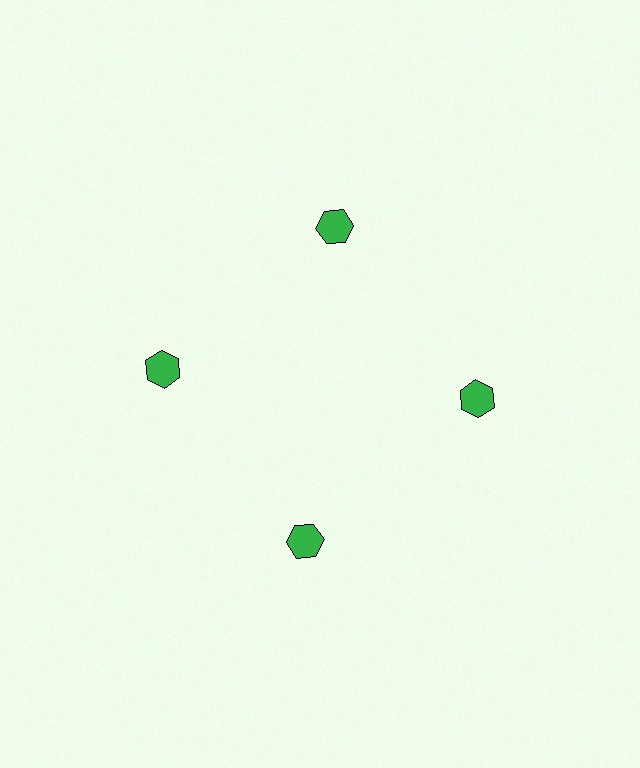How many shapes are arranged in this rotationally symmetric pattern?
There are 4 shapes, arranged in 4 groups of 1.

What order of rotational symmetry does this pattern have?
This pattern has 4-fold rotational symmetry.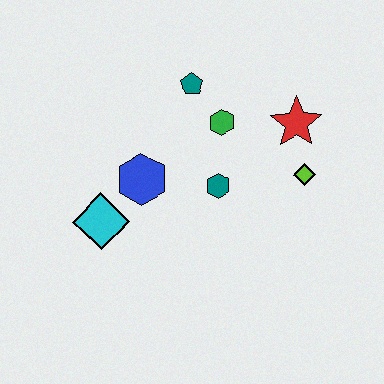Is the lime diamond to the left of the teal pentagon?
No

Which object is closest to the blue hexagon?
The cyan diamond is closest to the blue hexagon.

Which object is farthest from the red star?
The cyan diamond is farthest from the red star.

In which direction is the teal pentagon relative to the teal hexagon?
The teal pentagon is above the teal hexagon.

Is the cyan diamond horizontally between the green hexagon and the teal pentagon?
No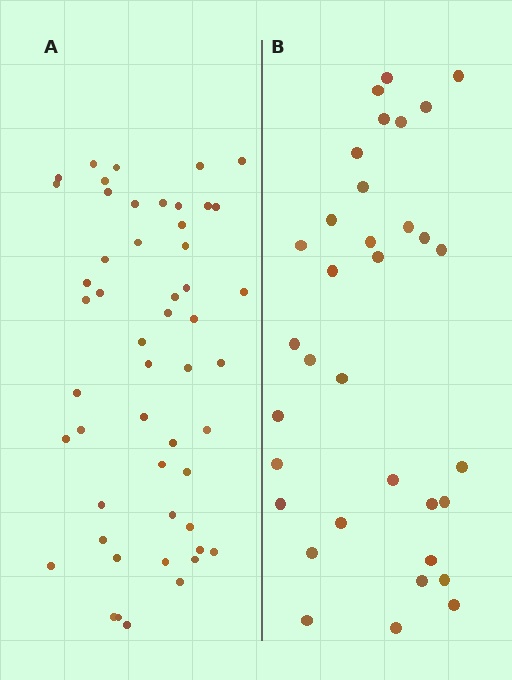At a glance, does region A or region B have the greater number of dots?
Region A (the left region) has more dots.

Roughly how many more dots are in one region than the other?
Region A has approximately 15 more dots than region B.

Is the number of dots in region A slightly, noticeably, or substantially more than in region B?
Region A has substantially more. The ratio is roughly 1.5 to 1.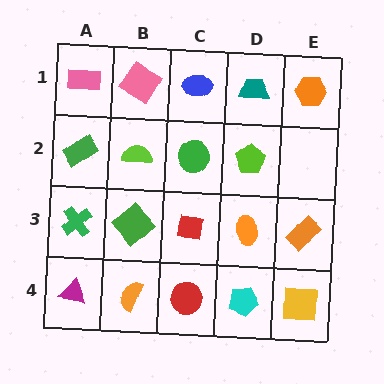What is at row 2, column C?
A green circle.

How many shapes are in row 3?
5 shapes.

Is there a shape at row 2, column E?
No, that cell is empty.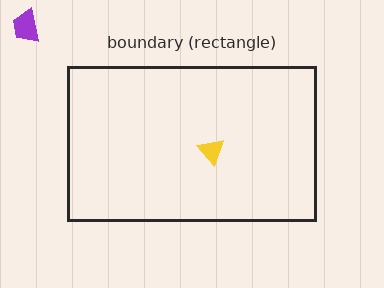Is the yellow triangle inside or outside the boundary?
Inside.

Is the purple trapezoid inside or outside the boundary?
Outside.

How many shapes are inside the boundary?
1 inside, 1 outside.